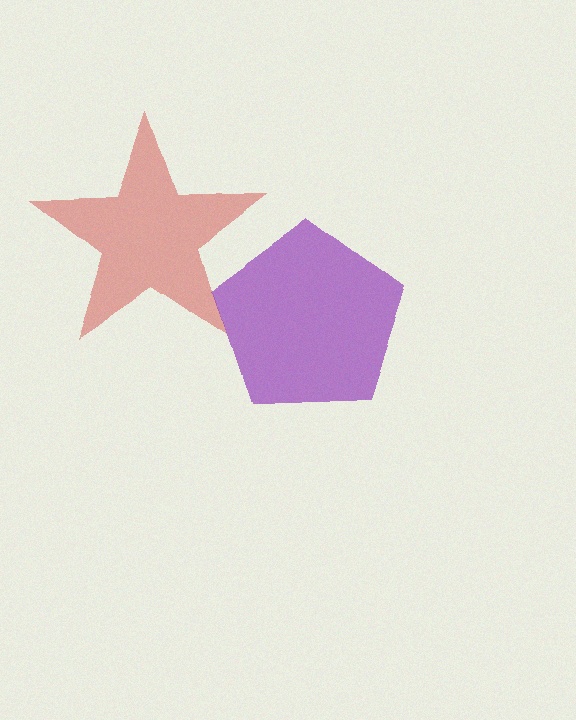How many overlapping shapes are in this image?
There are 2 overlapping shapes in the image.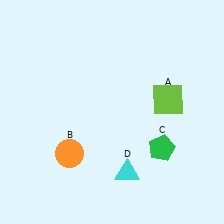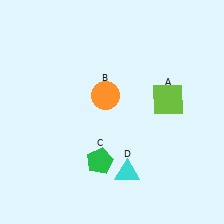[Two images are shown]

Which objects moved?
The objects that moved are: the orange circle (B), the green pentagon (C).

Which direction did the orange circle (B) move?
The orange circle (B) moved up.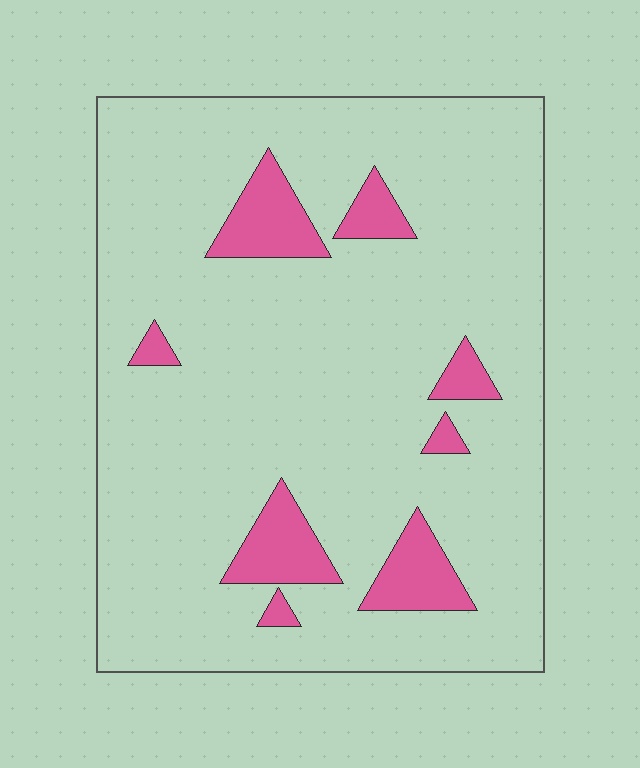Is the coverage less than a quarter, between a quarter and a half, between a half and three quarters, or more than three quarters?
Less than a quarter.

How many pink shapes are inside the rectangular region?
8.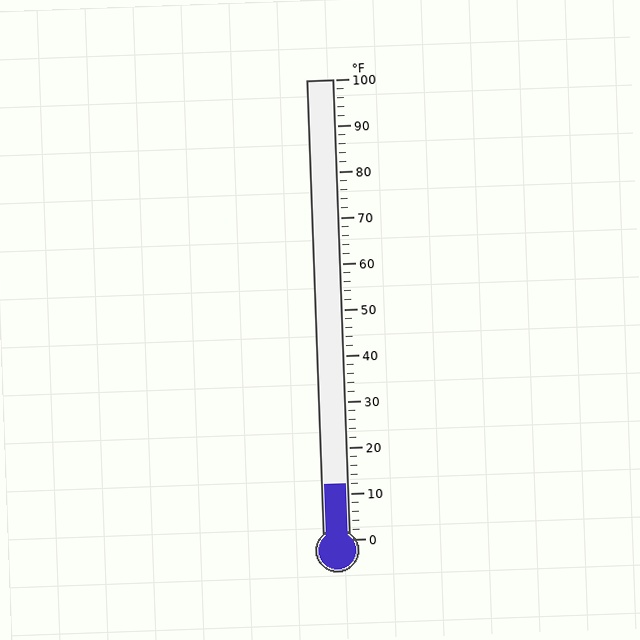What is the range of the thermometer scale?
The thermometer scale ranges from 0°F to 100°F.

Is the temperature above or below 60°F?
The temperature is below 60°F.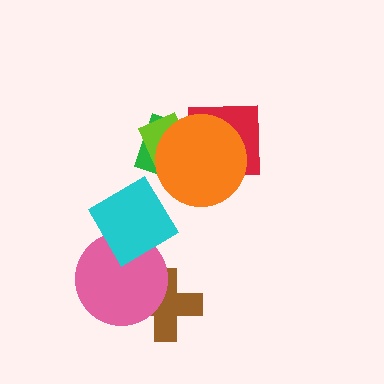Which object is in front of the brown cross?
The pink circle is in front of the brown cross.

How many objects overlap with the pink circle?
2 objects overlap with the pink circle.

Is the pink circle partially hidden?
Yes, it is partially covered by another shape.